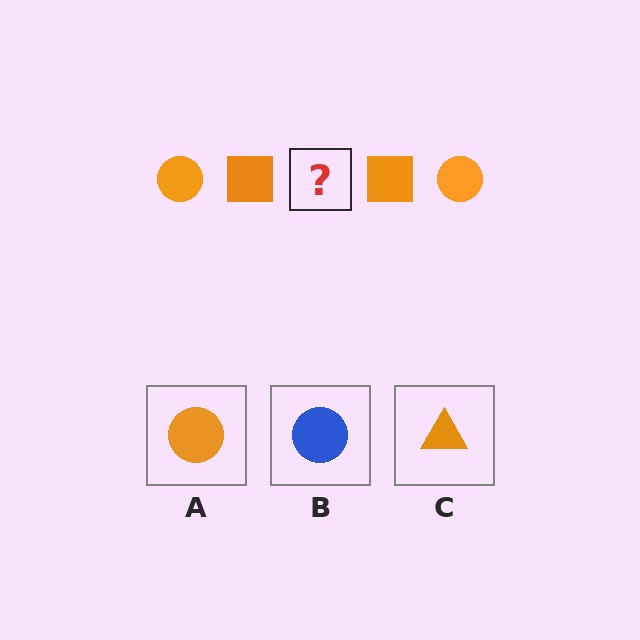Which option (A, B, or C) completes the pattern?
A.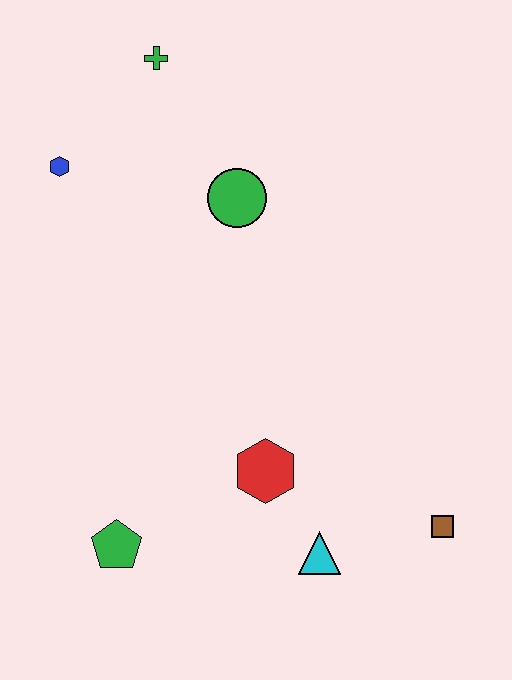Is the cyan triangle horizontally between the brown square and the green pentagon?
Yes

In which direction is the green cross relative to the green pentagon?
The green cross is above the green pentagon.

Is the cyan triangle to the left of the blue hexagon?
No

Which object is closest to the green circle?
The green cross is closest to the green circle.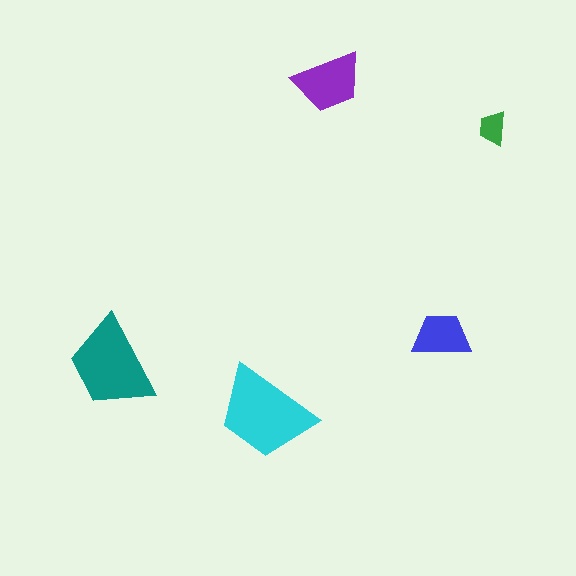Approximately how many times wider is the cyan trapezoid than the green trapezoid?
About 3 times wider.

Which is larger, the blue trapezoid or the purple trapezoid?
The purple one.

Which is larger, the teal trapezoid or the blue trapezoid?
The teal one.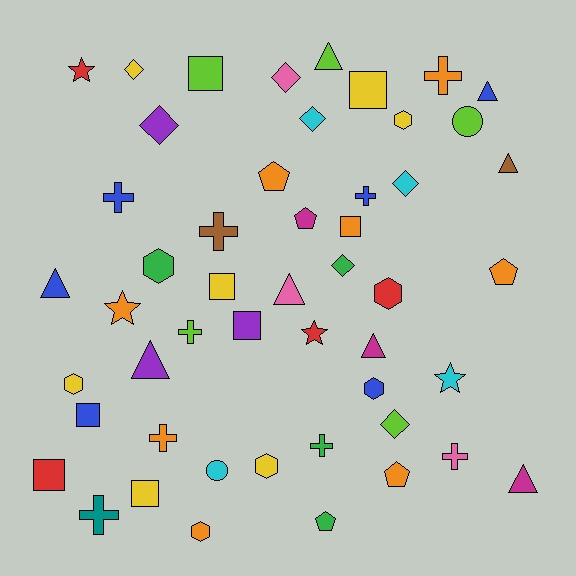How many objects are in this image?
There are 50 objects.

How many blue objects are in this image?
There are 6 blue objects.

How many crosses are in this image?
There are 9 crosses.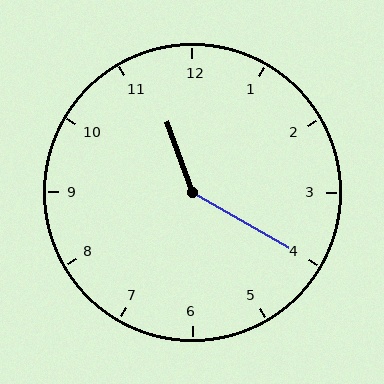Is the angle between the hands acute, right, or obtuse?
It is obtuse.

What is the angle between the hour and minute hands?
Approximately 140 degrees.